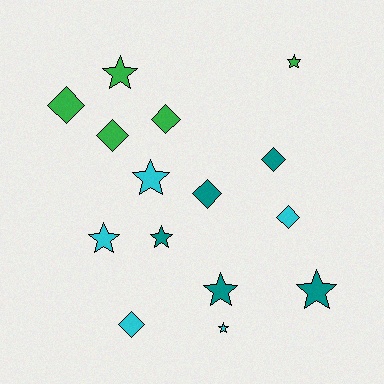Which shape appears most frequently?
Star, with 8 objects.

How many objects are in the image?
There are 15 objects.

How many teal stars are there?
There are 3 teal stars.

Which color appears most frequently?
Cyan, with 5 objects.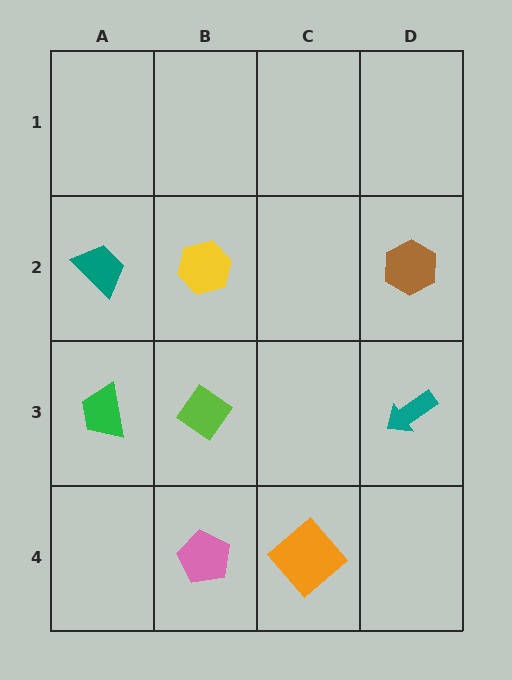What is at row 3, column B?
A lime diamond.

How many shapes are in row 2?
3 shapes.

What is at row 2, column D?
A brown hexagon.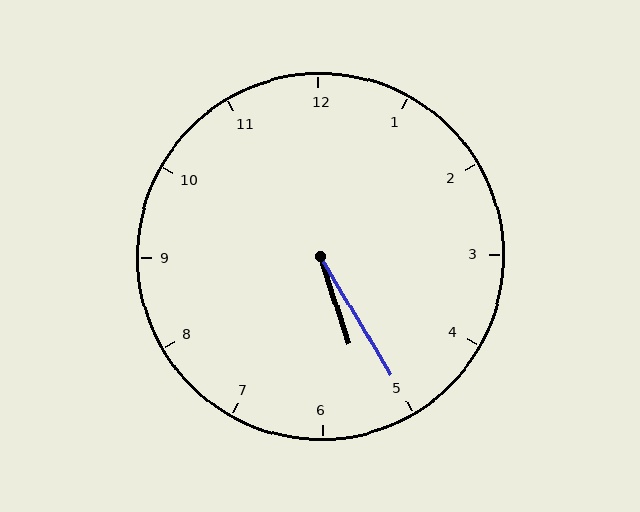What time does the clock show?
5:25.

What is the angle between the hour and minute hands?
Approximately 12 degrees.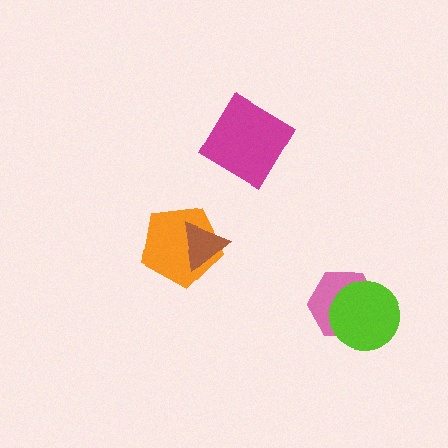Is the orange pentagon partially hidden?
Yes, it is partially covered by another shape.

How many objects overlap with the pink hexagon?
1 object overlaps with the pink hexagon.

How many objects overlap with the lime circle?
1 object overlaps with the lime circle.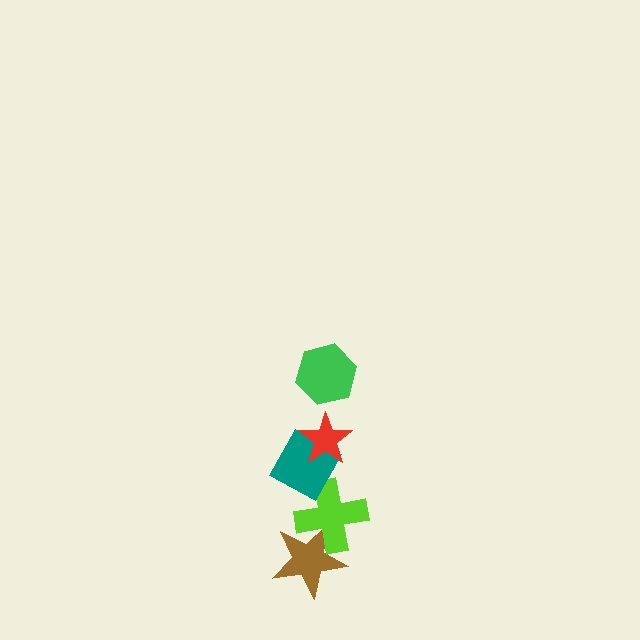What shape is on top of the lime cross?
The teal diamond is on top of the lime cross.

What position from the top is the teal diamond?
The teal diamond is 3rd from the top.